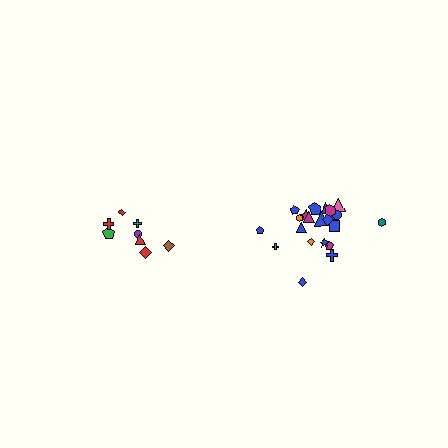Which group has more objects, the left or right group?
The right group.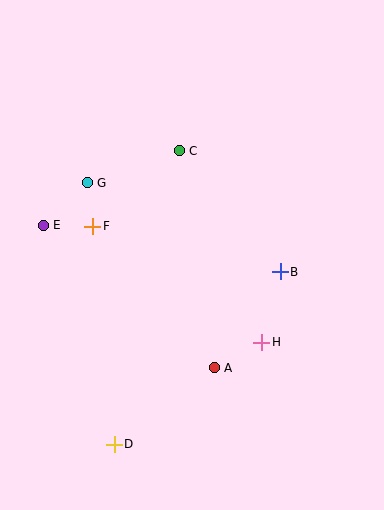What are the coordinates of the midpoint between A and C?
The midpoint between A and C is at (197, 259).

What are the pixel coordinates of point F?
Point F is at (93, 226).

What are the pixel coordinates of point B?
Point B is at (280, 272).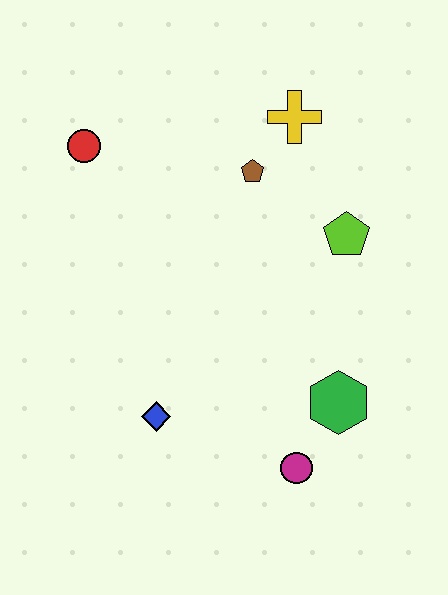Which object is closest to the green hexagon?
The magenta circle is closest to the green hexagon.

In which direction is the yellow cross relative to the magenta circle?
The yellow cross is above the magenta circle.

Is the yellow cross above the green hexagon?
Yes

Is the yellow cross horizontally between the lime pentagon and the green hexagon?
No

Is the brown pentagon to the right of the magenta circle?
No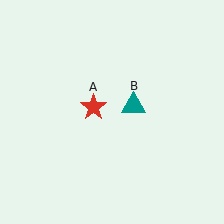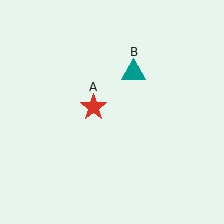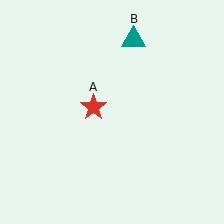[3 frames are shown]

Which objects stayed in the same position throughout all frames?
Red star (object A) remained stationary.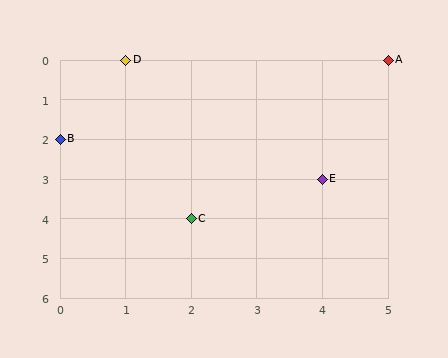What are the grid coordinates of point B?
Point B is at grid coordinates (0, 2).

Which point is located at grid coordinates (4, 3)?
Point E is at (4, 3).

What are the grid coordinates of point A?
Point A is at grid coordinates (5, 0).